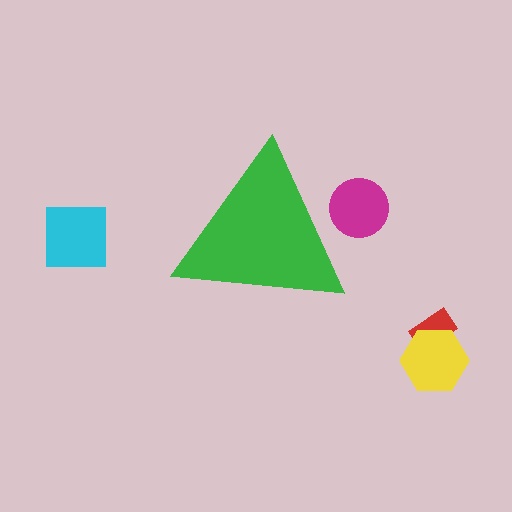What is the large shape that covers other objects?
A green triangle.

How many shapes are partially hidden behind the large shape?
1 shape is partially hidden.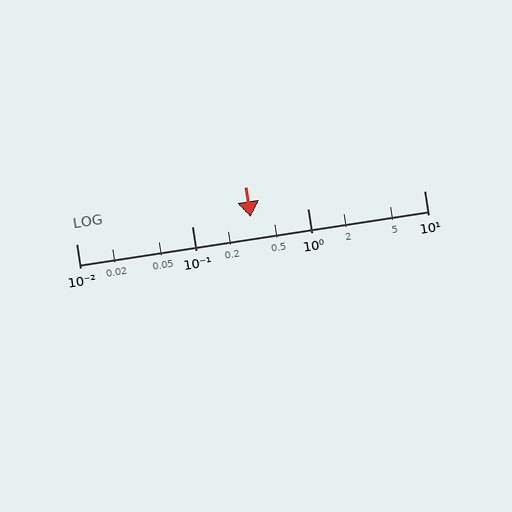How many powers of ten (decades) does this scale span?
The scale spans 3 decades, from 0.01 to 10.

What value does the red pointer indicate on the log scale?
The pointer indicates approximately 0.32.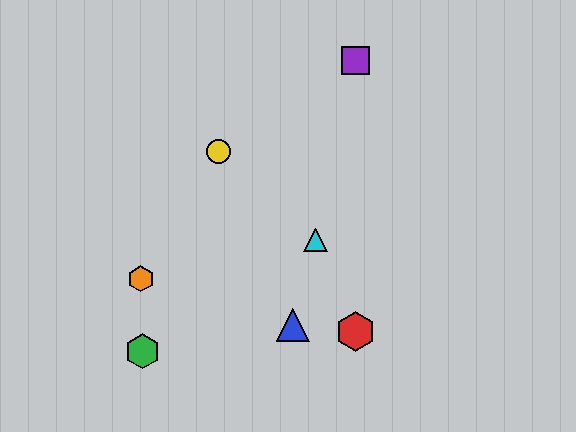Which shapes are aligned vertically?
The red hexagon, the purple square are aligned vertically.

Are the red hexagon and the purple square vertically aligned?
Yes, both are at x≈355.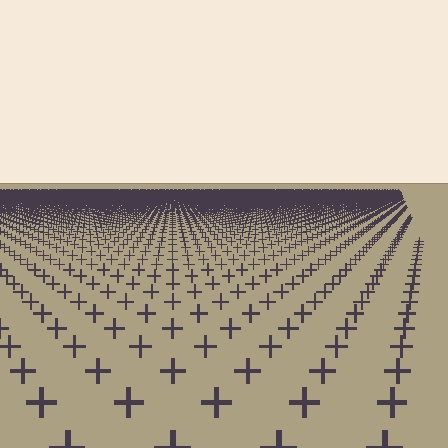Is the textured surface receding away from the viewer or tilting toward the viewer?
The surface is receding away from the viewer. Texture elements get smaller and denser toward the top.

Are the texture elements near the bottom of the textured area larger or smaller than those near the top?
Larger. Near the bottom, elements are closer to the viewer and appear at a bigger on-screen size.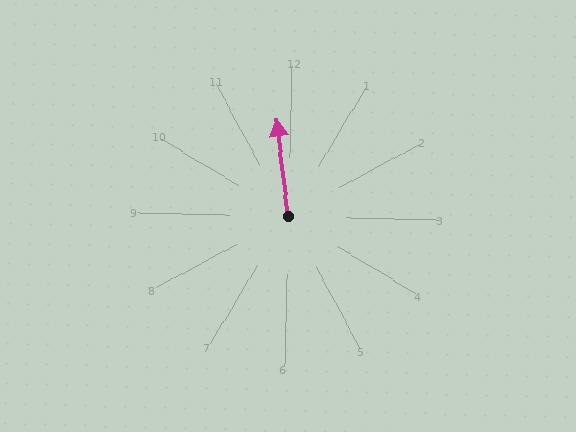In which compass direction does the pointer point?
North.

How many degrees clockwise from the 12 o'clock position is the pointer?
Approximately 352 degrees.